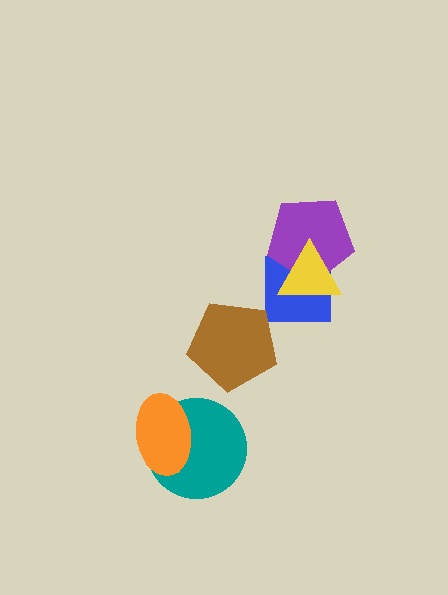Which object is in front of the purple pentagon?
The yellow triangle is in front of the purple pentagon.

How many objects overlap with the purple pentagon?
2 objects overlap with the purple pentagon.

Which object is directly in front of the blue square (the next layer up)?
The purple pentagon is directly in front of the blue square.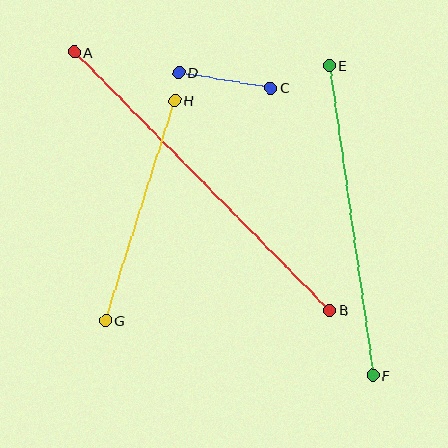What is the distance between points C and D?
The distance is approximately 93 pixels.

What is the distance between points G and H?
The distance is approximately 231 pixels.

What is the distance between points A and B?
The distance is approximately 363 pixels.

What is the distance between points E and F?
The distance is approximately 313 pixels.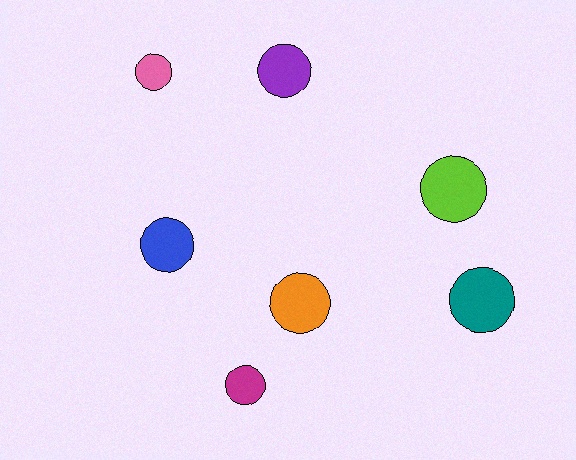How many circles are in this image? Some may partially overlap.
There are 7 circles.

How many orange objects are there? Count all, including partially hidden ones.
There is 1 orange object.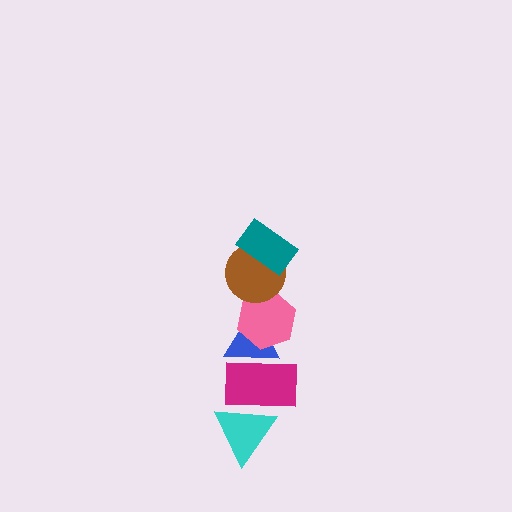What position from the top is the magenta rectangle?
The magenta rectangle is 5th from the top.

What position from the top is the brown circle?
The brown circle is 2nd from the top.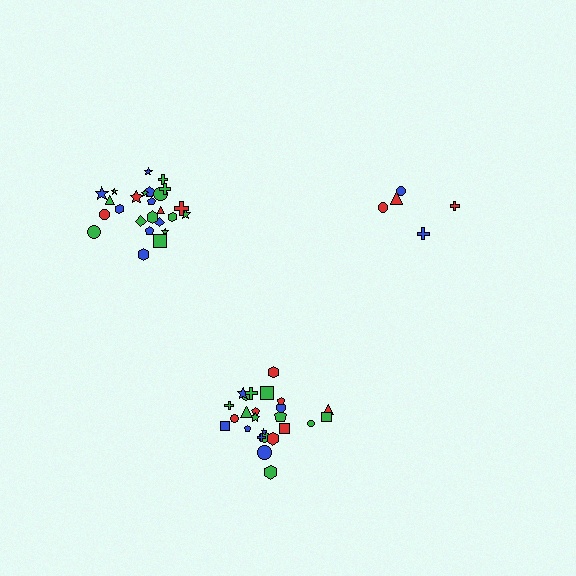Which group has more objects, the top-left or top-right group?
The top-left group.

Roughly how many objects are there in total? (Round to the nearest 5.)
Roughly 55 objects in total.